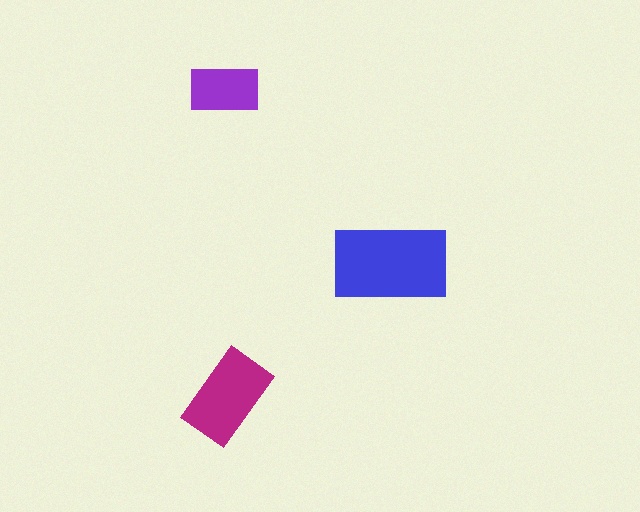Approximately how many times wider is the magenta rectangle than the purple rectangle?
About 1.5 times wider.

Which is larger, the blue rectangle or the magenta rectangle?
The blue one.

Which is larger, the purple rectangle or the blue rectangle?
The blue one.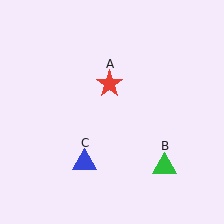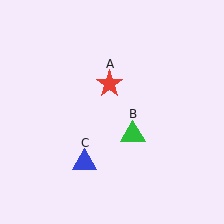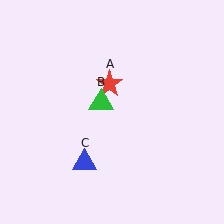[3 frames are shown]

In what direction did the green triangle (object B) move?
The green triangle (object B) moved up and to the left.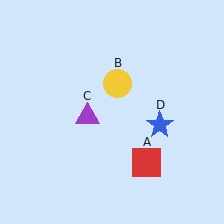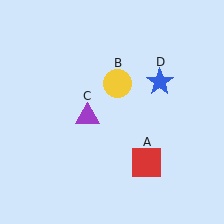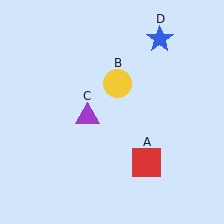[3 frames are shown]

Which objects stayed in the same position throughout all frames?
Red square (object A) and yellow circle (object B) and purple triangle (object C) remained stationary.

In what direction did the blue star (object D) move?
The blue star (object D) moved up.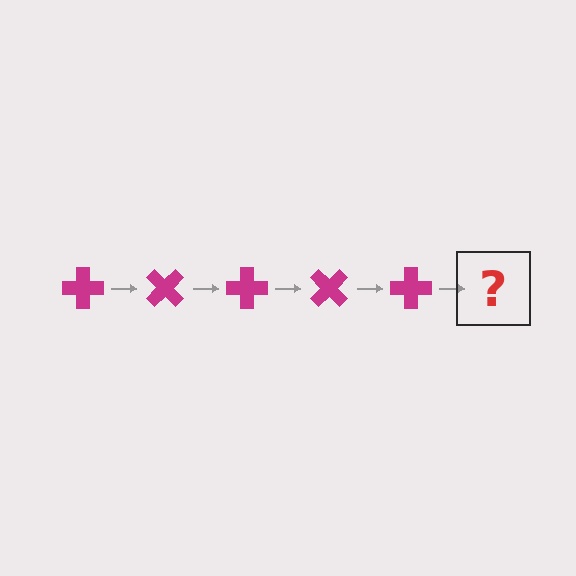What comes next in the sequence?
The next element should be a magenta cross rotated 225 degrees.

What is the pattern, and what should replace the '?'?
The pattern is that the cross rotates 45 degrees each step. The '?' should be a magenta cross rotated 225 degrees.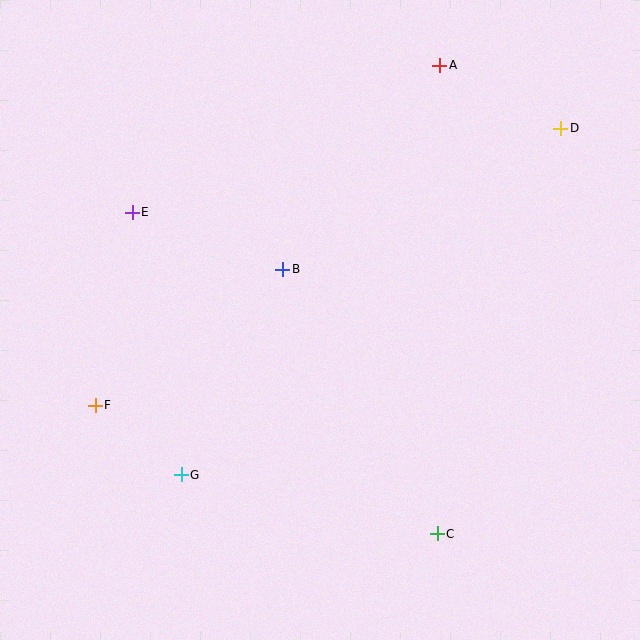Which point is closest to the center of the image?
Point B at (283, 269) is closest to the center.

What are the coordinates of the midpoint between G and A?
The midpoint between G and A is at (311, 270).